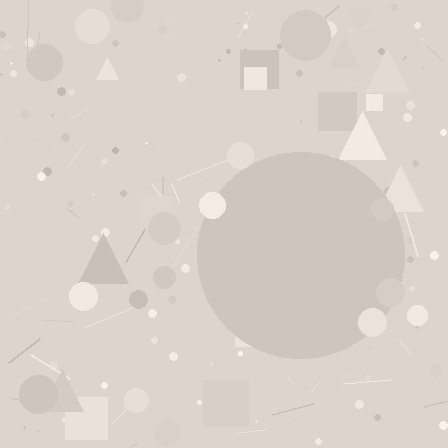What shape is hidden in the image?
A circle is hidden in the image.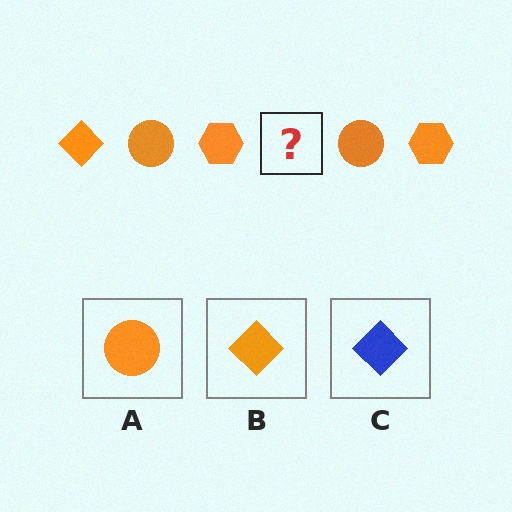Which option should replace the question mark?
Option B.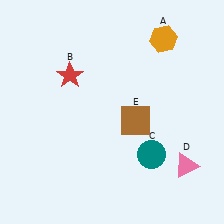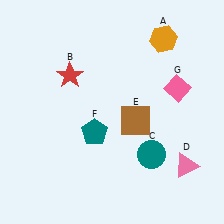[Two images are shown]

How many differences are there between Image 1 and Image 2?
There are 2 differences between the two images.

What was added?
A teal pentagon (F), a pink diamond (G) were added in Image 2.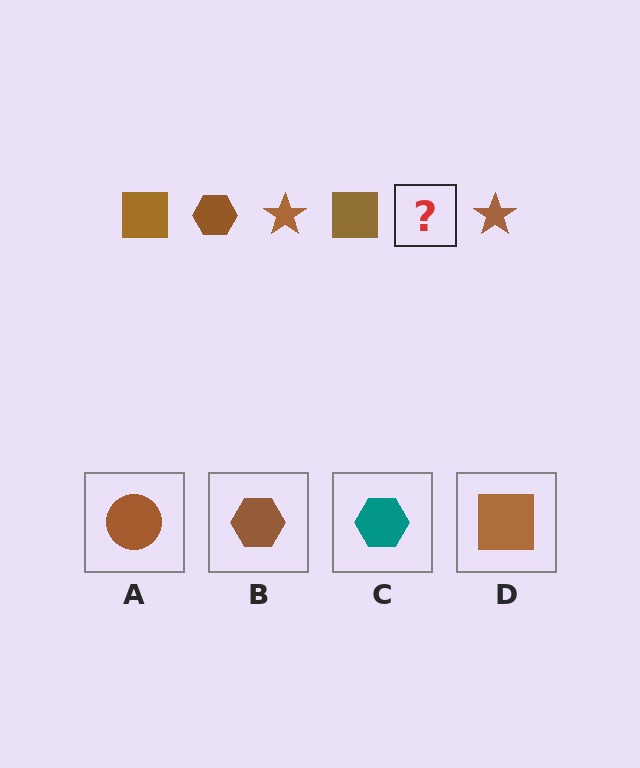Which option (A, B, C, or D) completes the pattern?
B.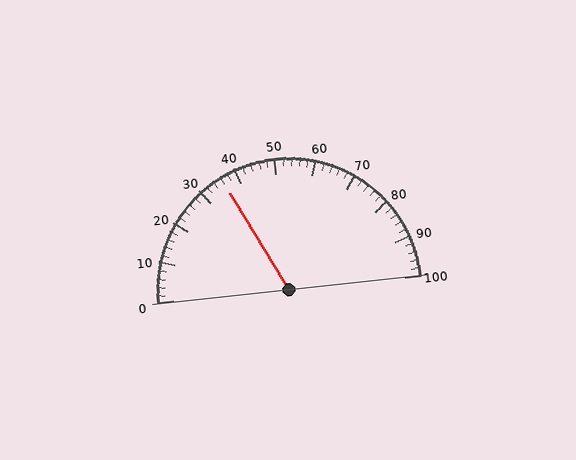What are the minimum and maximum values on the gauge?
The gauge ranges from 0 to 100.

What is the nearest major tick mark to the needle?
The nearest major tick mark is 40.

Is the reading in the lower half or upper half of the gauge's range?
The reading is in the lower half of the range (0 to 100).